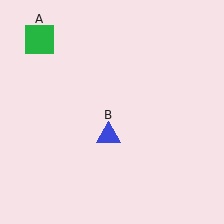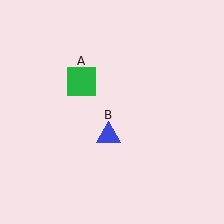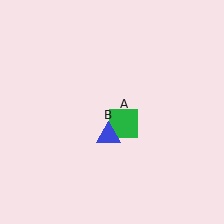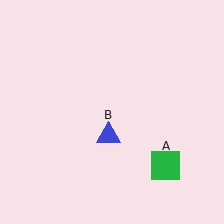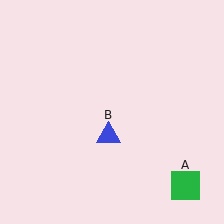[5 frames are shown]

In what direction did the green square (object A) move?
The green square (object A) moved down and to the right.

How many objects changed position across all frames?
1 object changed position: green square (object A).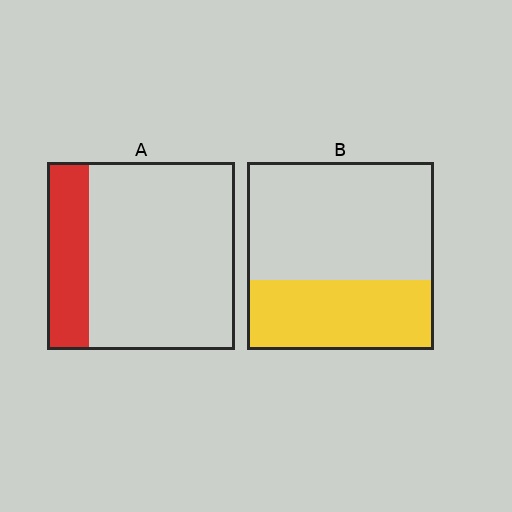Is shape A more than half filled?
No.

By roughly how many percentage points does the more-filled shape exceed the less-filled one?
By roughly 15 percentage points (B over A).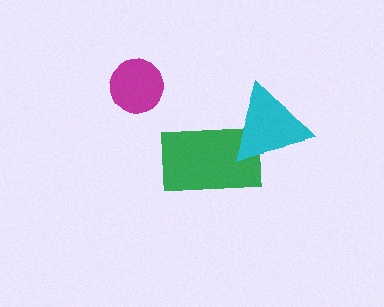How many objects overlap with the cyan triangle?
1 object overlaps with the cyan triangle.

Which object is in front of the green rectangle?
The cyan triangle is in front of the green rectangle.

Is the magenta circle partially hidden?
No, no other shape covers it.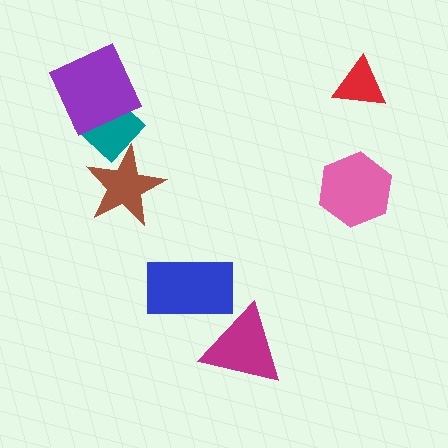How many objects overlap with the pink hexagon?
0 objects overlap with the pink hexagon.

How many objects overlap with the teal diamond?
2 objects overlap with the teal diamond.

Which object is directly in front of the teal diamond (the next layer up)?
The purple diamond is directly in front of the teal diamond.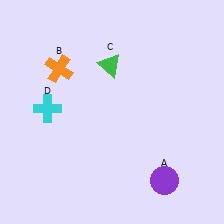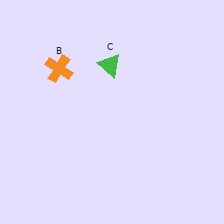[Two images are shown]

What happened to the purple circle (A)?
The purple circle (A) was removed in Image 2. It was in the bottom-right area of Image 1.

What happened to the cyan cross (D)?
The cyan cross (D) was removed in Image 2. It was in the top-left area of Image 1.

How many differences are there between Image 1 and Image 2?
There are 2 differences between the two images.